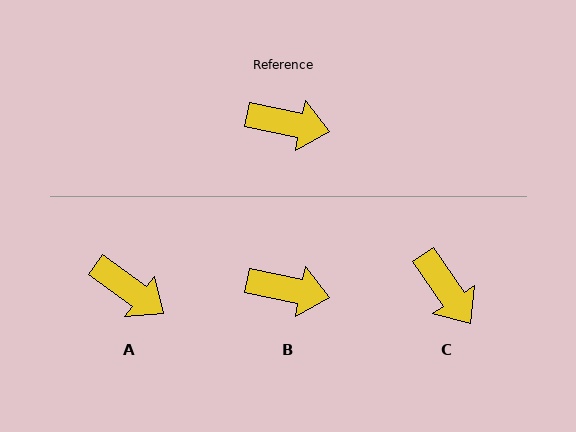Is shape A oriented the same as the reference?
No, it is off by about 24 degrees.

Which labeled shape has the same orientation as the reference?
B.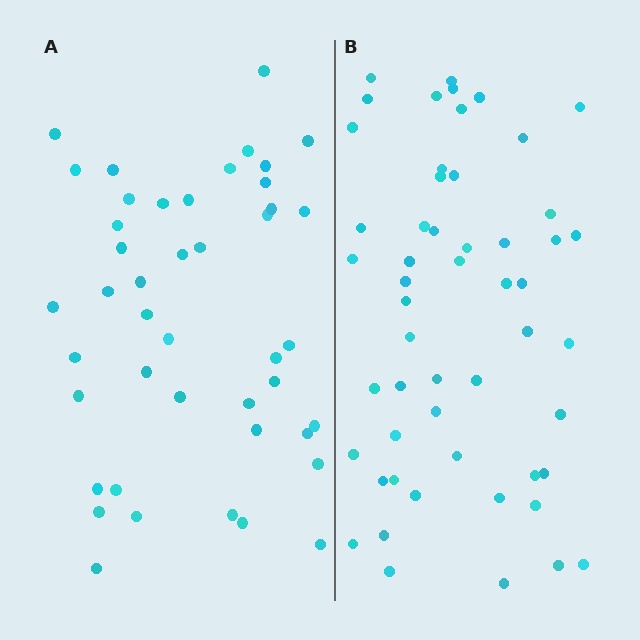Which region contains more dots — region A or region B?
Region B (the right region) has more dots.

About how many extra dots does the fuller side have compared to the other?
Region B has roughly 8 or so more dots than region A.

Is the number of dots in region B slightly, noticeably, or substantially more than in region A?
Region B has only slightly more — the two regions are fairly close. The ratio is roughly 1.2 to 1.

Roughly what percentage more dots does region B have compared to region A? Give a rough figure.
About 20% more.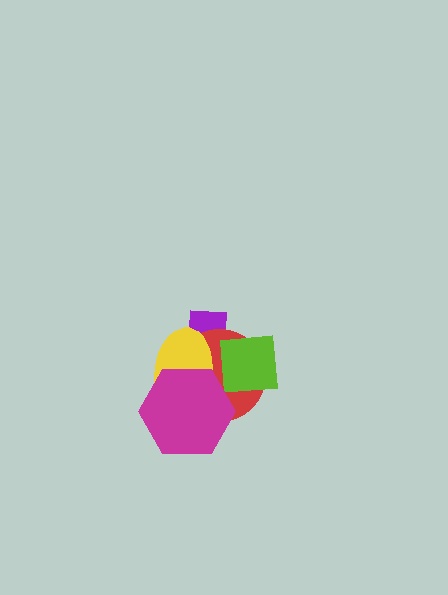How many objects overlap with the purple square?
2 objects overlap with the purple square.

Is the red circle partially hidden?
Yes, it is partially covered by another shape.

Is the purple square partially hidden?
Yes, it is partially covered by another shape.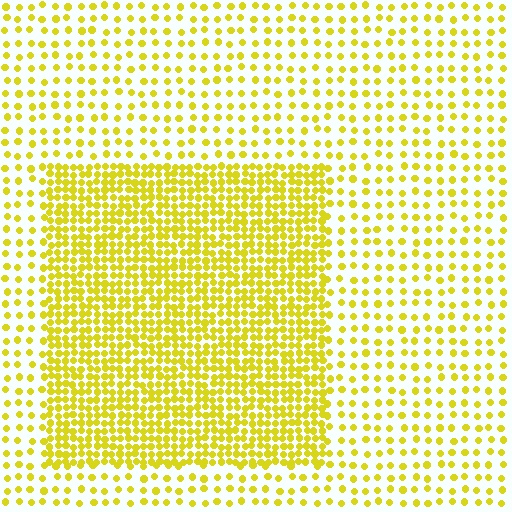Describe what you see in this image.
The image contains small yellow elements arranged at two different densities. A rectangle-shaped region is visible where the elements are more densely packed than the surrounding area.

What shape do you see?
I see a rectangle.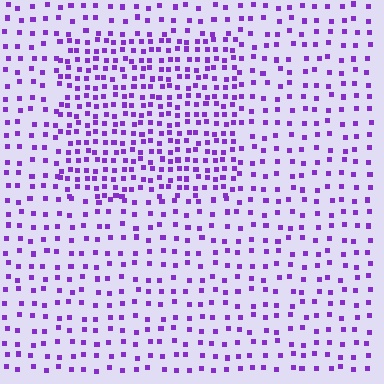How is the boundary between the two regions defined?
The boundary is defined by a change in element density (approximately 2.0x ratio). All elements are the same color, size, and shape.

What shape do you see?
I see a rectangle.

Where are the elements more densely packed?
The elements are more densely packed inside the rectangle boundary.